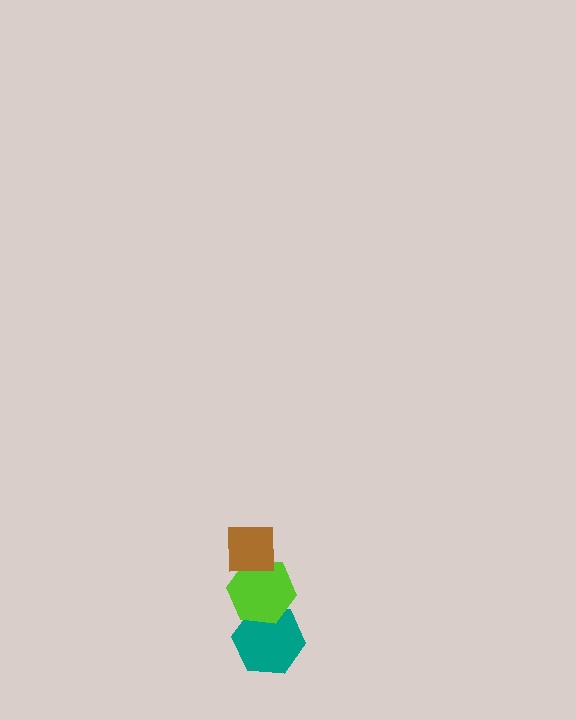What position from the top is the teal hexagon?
The teal hexagon is 3rd from the top.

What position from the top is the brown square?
The brown square is 1st from the top.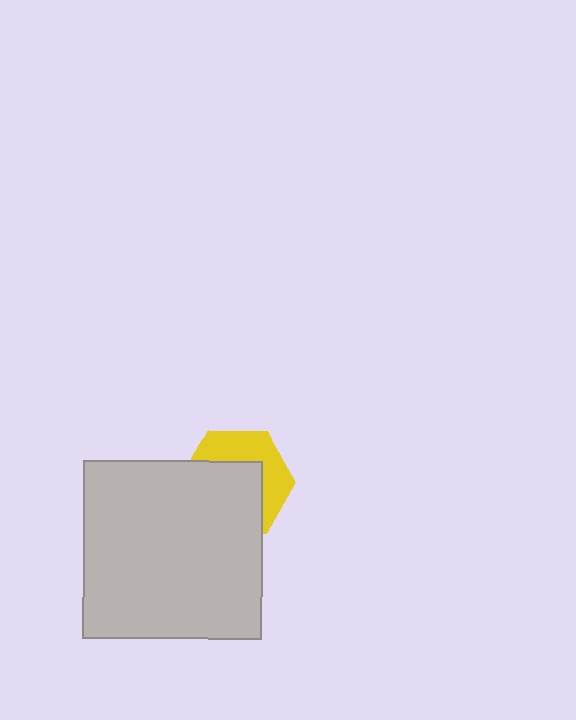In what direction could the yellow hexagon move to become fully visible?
The yellow hexagon could move toward the upper-right. That would shift it out from behind the light gray square entirely.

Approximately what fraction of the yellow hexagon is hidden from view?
Roughly 58% of the yellow hexagon is hidden behind the light gray square.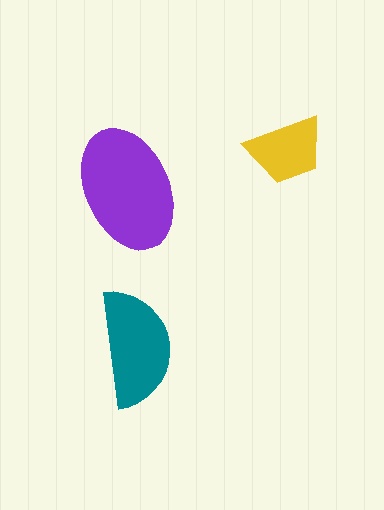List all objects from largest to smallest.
The purple ellipse, the teal semicircle, the yellow trapezoid.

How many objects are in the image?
There are 3 objects in the image.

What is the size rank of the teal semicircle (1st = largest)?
2nd.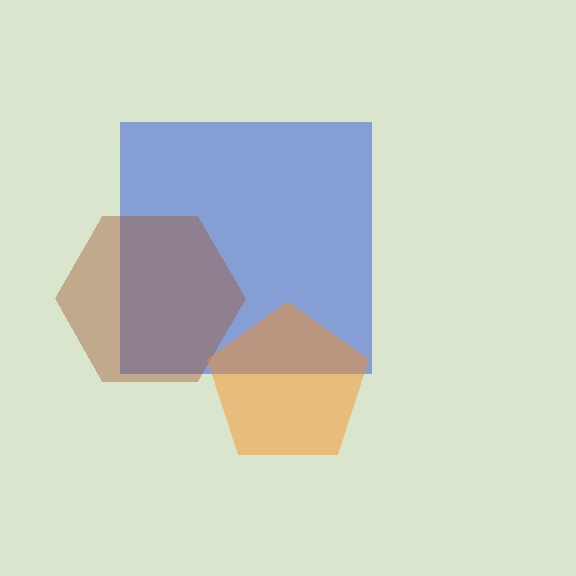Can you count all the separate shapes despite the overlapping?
Yes, there are 3 separate shapes.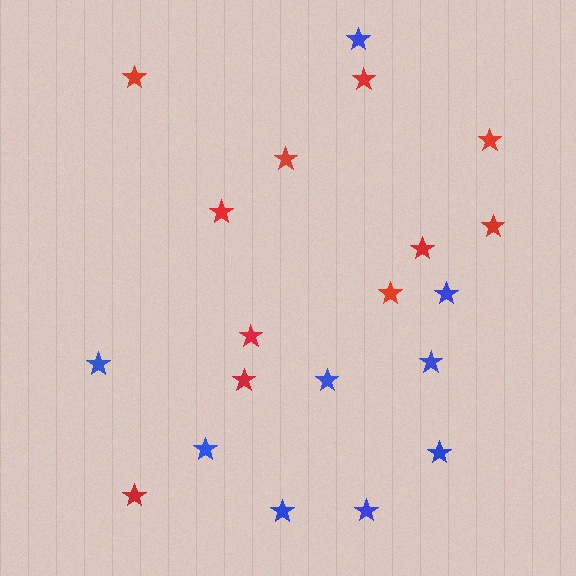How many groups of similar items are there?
There are 2 groups: one group of red stars (11) and one group of blue stars (9).